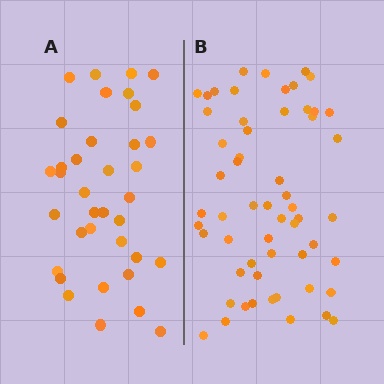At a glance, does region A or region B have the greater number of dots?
Region B (the right region) has more dots.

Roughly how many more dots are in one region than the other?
Region B has approximately 20 more dots than region A.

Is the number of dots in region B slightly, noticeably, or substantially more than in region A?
Region B has substantially more. The ratio is roughly 1.6 to 1.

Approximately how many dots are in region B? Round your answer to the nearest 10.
About 60 dots. (The exact count is 57, which rounds to 60.)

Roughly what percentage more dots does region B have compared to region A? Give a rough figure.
About 60% more.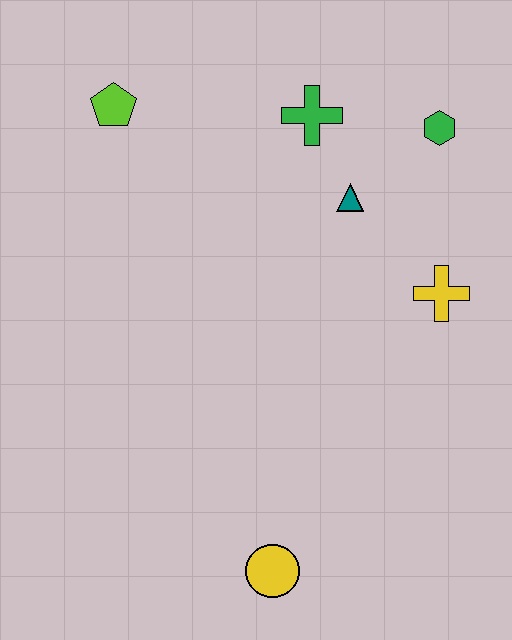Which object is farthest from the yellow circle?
The lime pentagon is farthest from the yellow circle.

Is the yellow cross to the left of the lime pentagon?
No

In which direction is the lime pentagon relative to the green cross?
The lime pentagon is to the left of the green cross.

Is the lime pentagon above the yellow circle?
Yes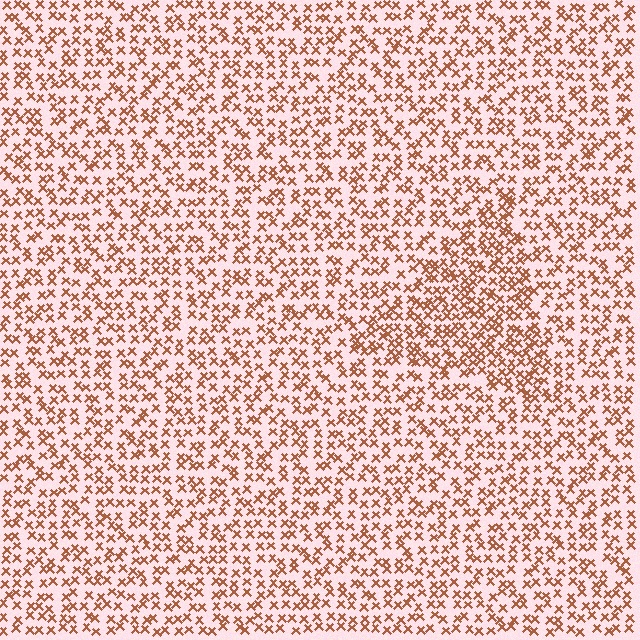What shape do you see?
I see a triangle.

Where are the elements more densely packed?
The elements are more densely packed inside the triangle boundary.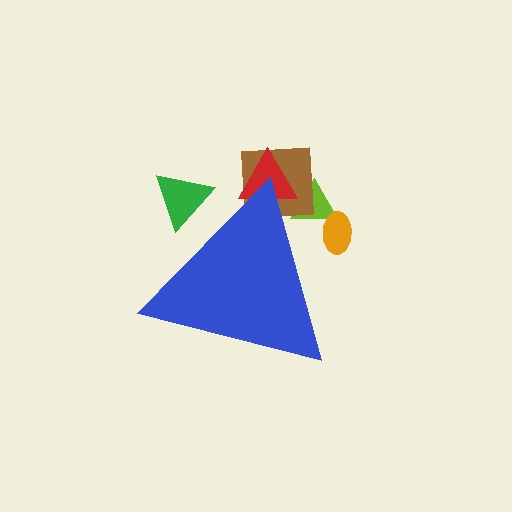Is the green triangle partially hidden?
Yes, the green triangle is partially hidden behind the blue triangle.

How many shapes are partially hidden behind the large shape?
5 shapes are partially hidden.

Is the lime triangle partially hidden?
Yes, the lime triangle is partially hidden behind the blue triangle.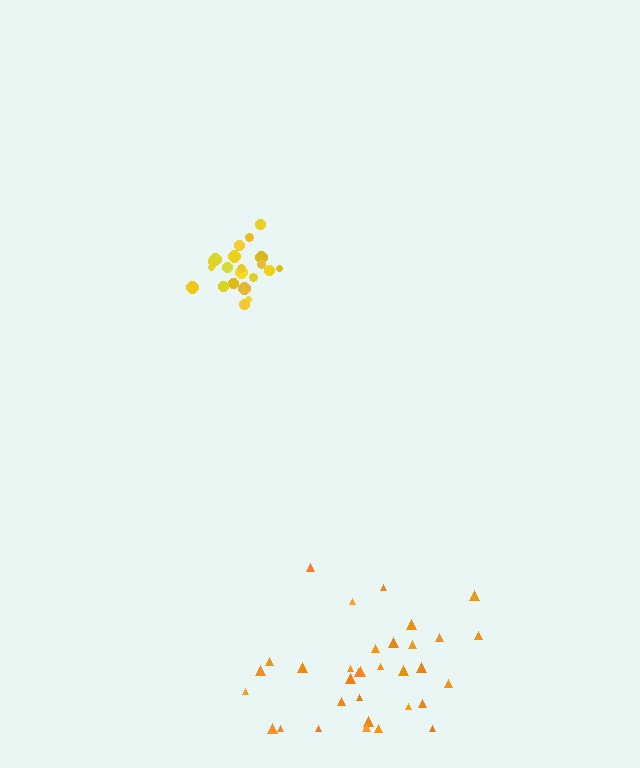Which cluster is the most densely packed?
Yellow.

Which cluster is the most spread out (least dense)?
Orange.